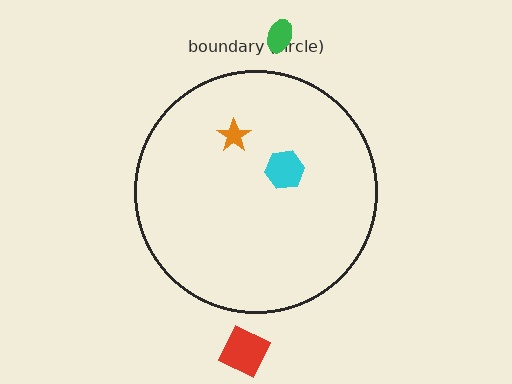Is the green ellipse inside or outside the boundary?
Outside.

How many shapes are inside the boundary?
2 inside, 2 outside.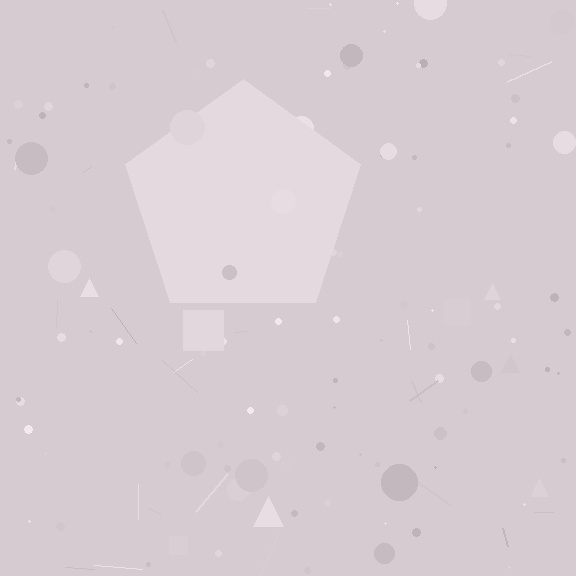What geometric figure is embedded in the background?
A pentagon is embedded in the background.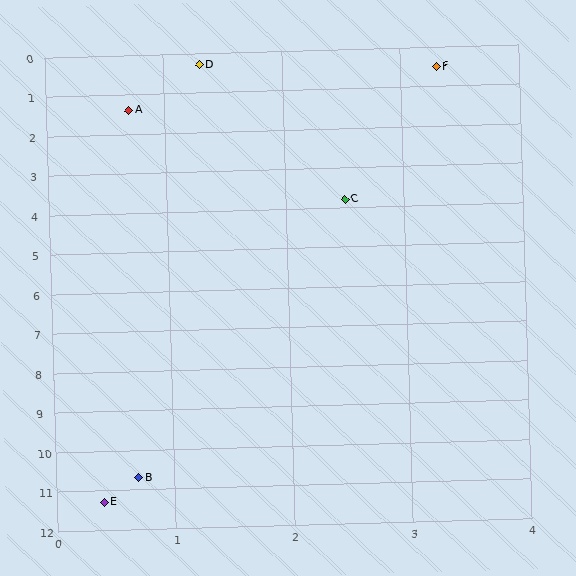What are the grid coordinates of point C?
Point C is at approximately (2.5, 3.8).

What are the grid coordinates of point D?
Point D is at approximately (1.3, 0.3).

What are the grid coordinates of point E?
Point E is at approximately (0.4, 11.3).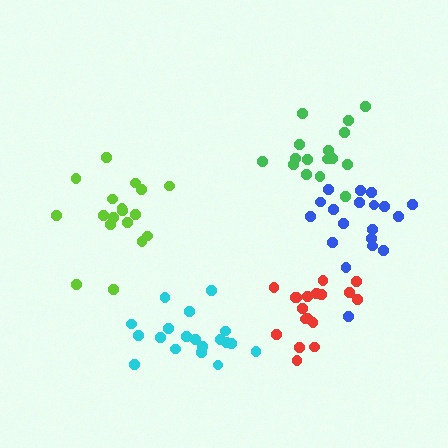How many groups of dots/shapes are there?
There are 5 groups.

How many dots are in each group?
Group 1: 18 dots, Group 2: 16 dots, Group 3: 19 dots, Group 4: 18 dots, Group 5: 19 dots (90 total).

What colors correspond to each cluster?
The clusters are colored: lime, green, cyan, red, blue.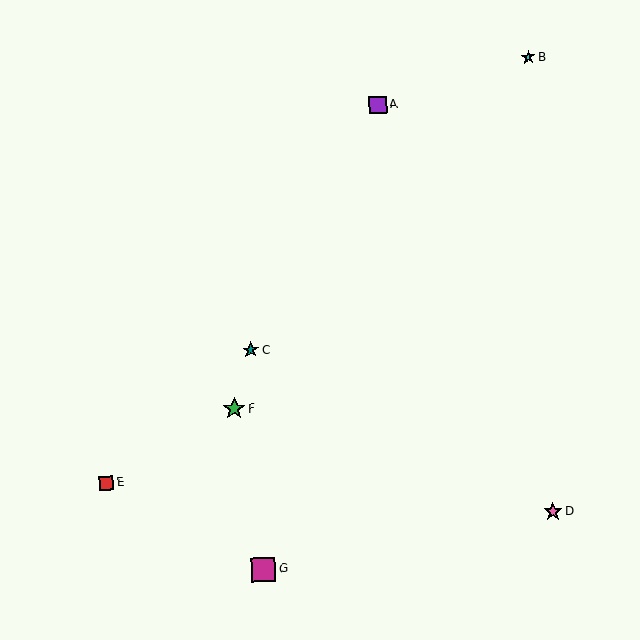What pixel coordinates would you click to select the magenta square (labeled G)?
Click at (264, 570) to select the magenta square G.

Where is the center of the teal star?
The center of the teal star is at (251, 350).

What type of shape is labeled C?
Shape C is a teal star.